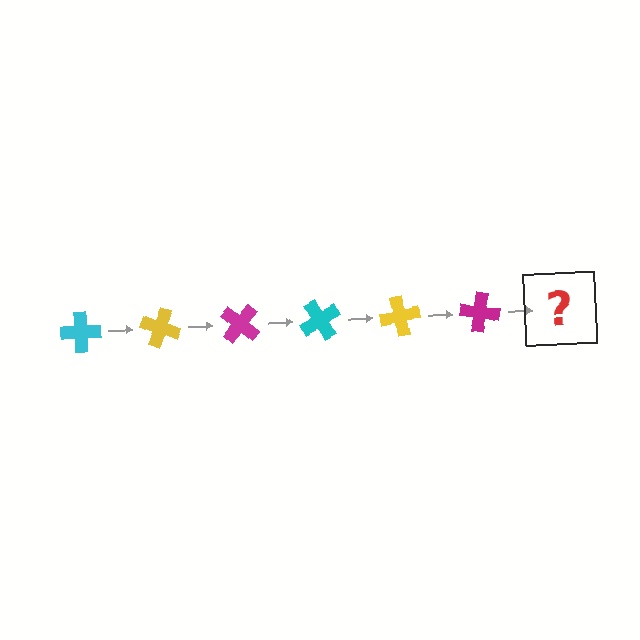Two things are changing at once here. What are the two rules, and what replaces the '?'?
The two rules are that it rotates 20 degrees each step and the color cycles through cyan, yellow, and magenta. The '?' should be a cyan cross, rotated 120 degrees from the start.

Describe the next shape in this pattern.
It should be a cyan cross, rotated 120 degrees from the start.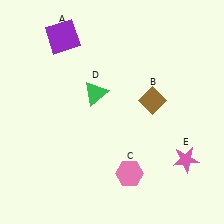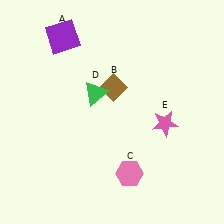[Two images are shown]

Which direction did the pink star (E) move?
The pink star (E) moved up.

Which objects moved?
The objects that moved are: the brown diamond (B), the pink star (E).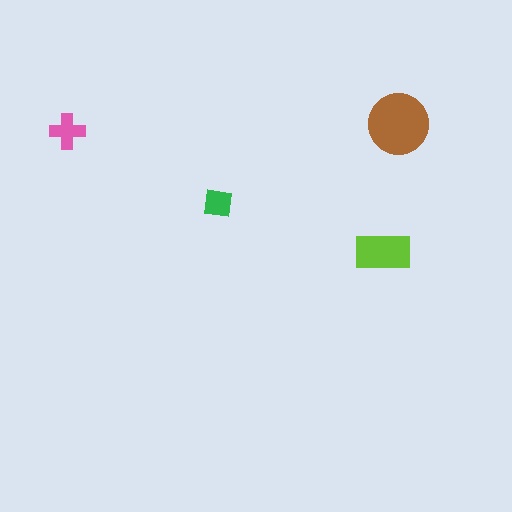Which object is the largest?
The brown circle.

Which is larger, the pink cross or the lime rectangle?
The lime rectangle.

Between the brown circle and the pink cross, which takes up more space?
The brown circle.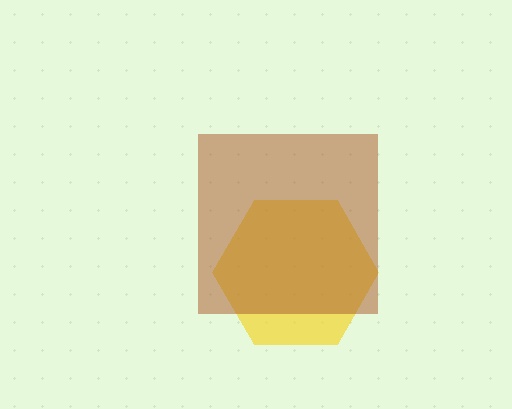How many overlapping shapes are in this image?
There are 2 overlapping shapes in the image.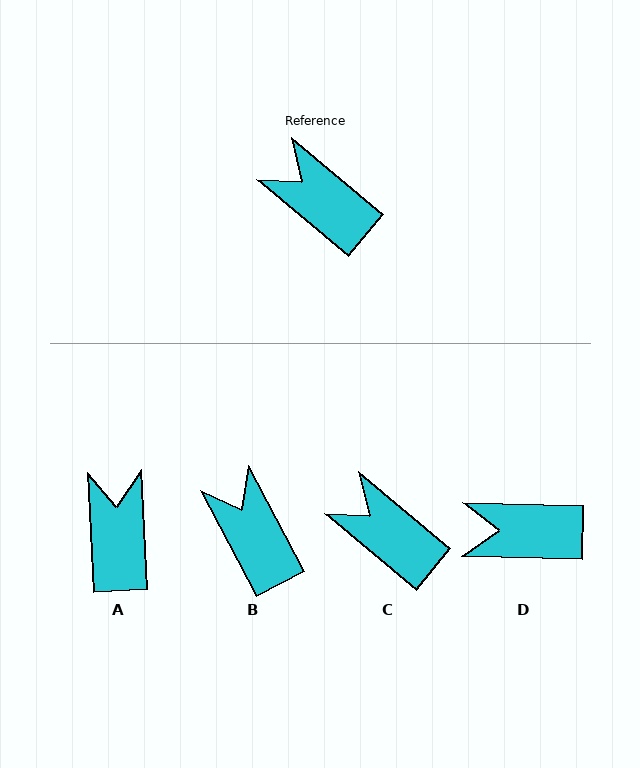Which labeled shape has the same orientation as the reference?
C.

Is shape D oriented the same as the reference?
No, it is off by about 39 degrees.